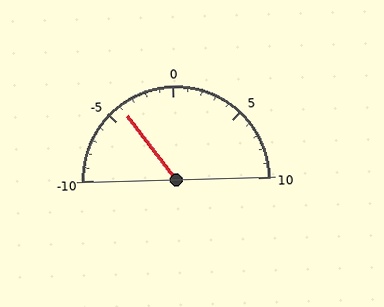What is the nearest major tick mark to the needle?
The nearest major tick mark is -5.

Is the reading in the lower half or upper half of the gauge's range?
The reading is in the lower half of the range (-10 to 10).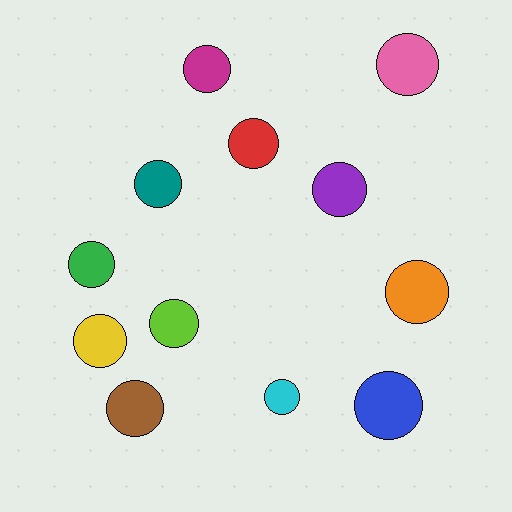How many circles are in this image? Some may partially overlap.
There are 12 circles.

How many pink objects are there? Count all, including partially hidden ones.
There is 1 pink object.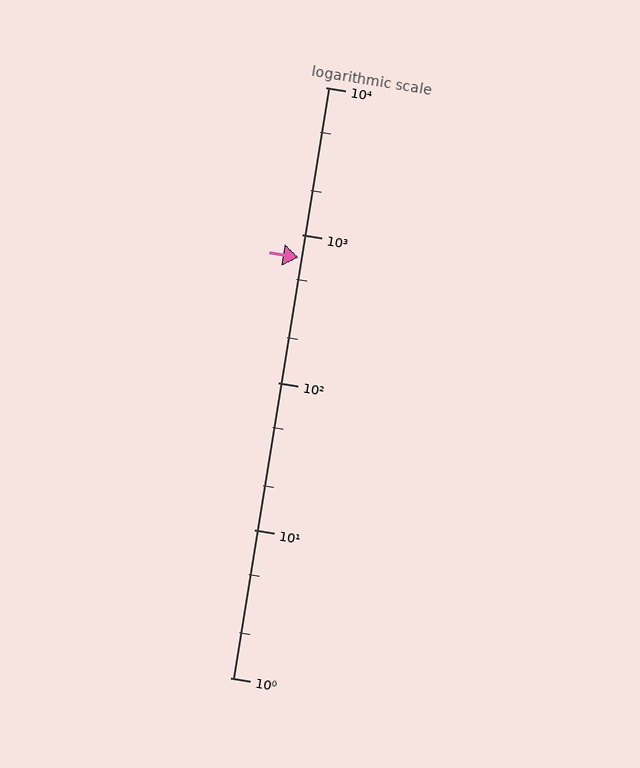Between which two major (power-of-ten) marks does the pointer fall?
The pointer is between 100 and 1000.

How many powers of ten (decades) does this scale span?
The scale spans 4 decades, from 1 to 10000.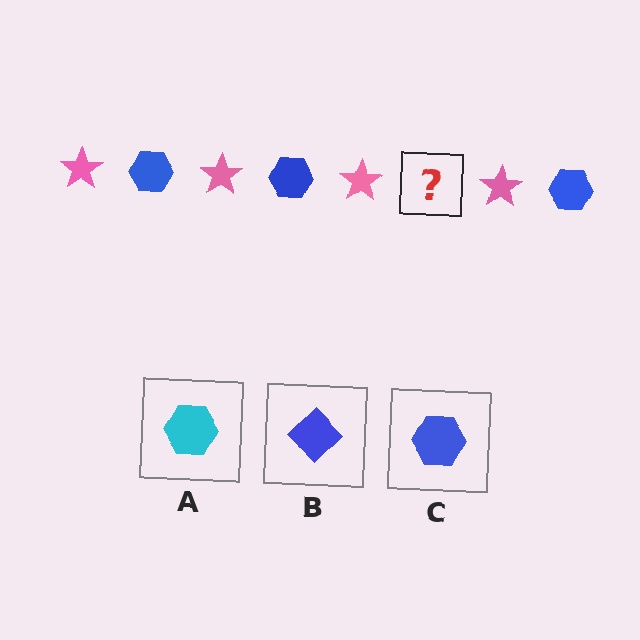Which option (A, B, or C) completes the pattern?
C.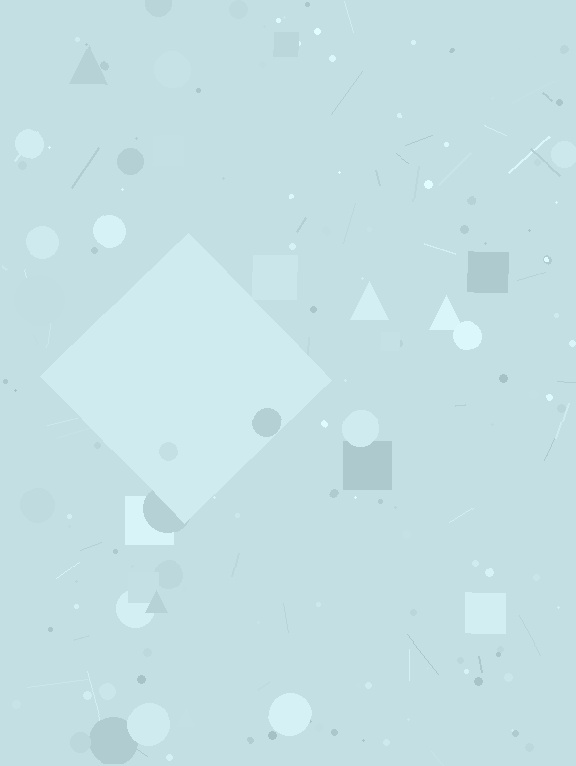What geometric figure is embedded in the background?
A diamond is embedded in the background.